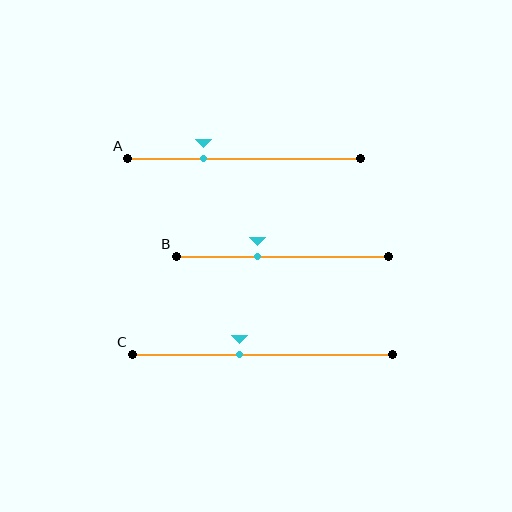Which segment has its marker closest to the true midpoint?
Segment C has its marker closest to the true midpoint.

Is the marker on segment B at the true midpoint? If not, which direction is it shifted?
No, the marker on segment B is shifted to the left by about 12% of the segment length.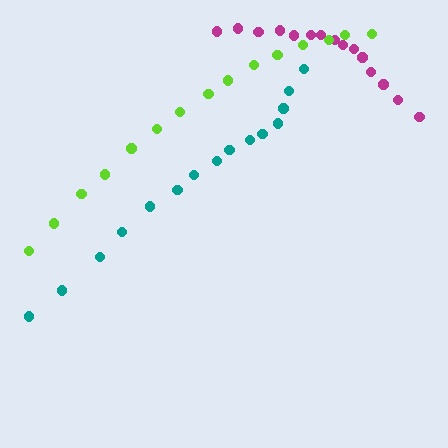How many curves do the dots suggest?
There are 3 distinct paths.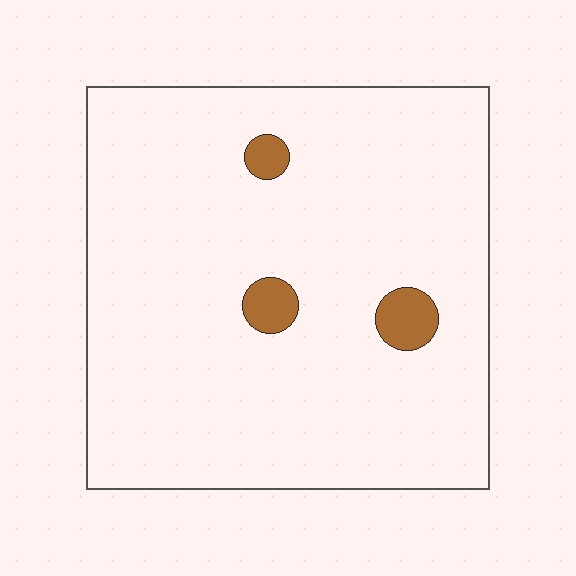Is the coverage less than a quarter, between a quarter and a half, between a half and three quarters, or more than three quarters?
Less than a quarter.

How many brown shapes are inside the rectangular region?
3.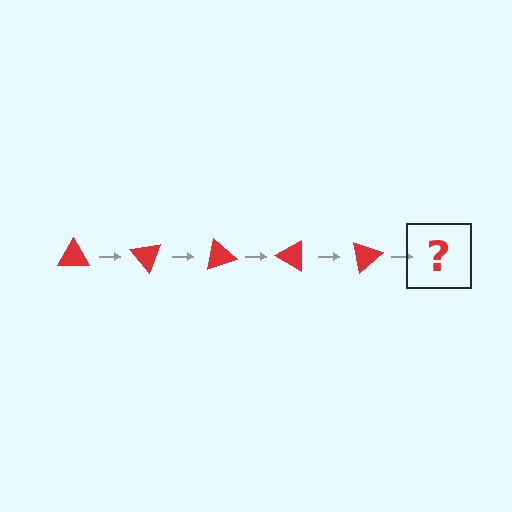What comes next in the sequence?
The next element should be a red triangle rotated 250 degrees.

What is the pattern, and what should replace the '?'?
The pattern is that the triangle rotates 50 degrees each step. The '?' should be a red triangle rotated 250 degrees.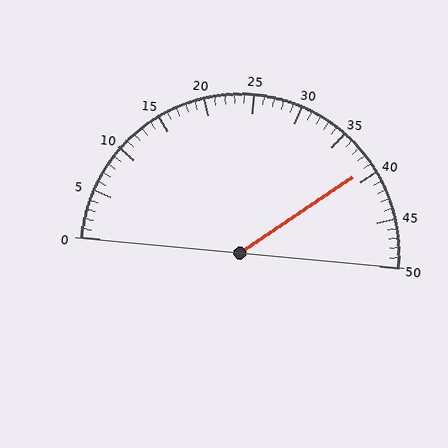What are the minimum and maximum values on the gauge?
The gauge ranges from 0 to 50.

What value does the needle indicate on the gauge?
The needle indicates approximately 39.